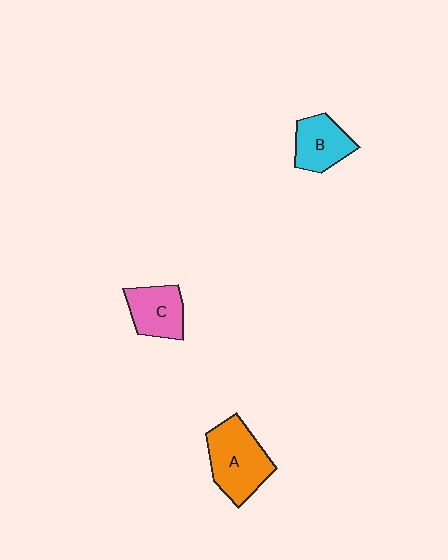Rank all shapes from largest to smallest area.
From largest to smallest: A (orange), C (pink), B (cyan).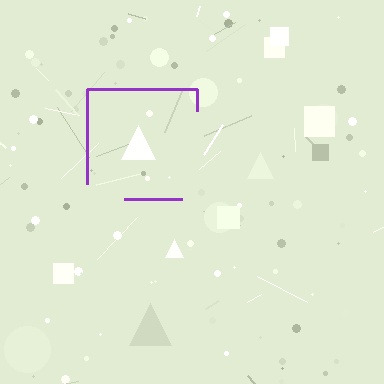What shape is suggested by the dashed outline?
The dashed outline suggests a square.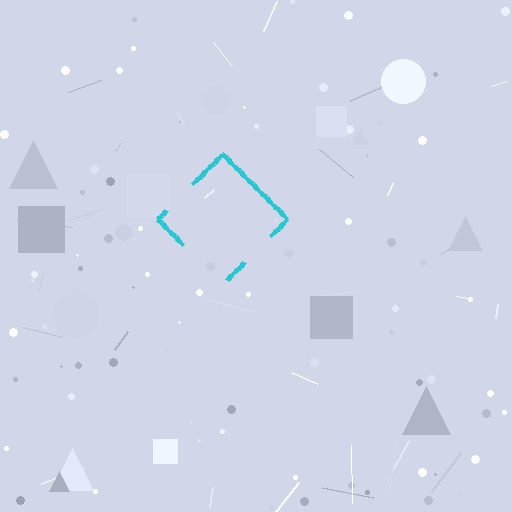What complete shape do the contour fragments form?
The contour fragments form a diamond.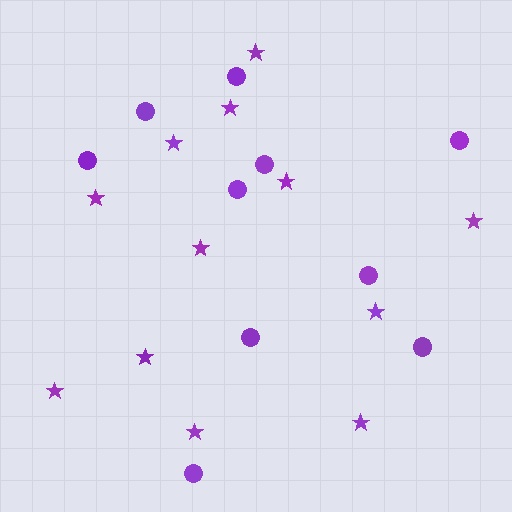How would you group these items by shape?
There are 2 groups: one group of circles (10) and one group of stars (12).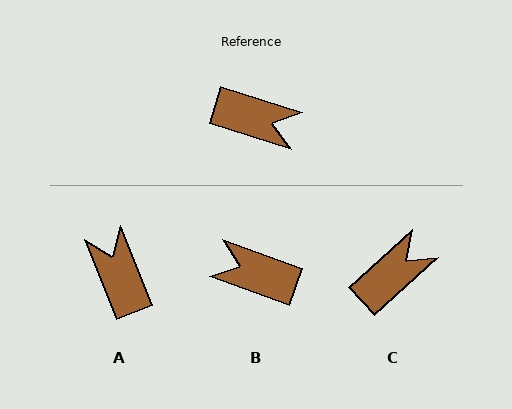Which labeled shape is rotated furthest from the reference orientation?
B, about 178 degrees away.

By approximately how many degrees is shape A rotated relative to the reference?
Approximately 129 degrees counter-clockwise.